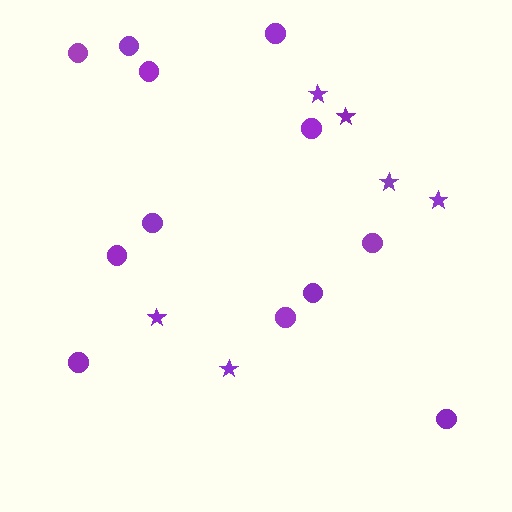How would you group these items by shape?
There are 2 groups: one group of circles (12) and one group of stars (6).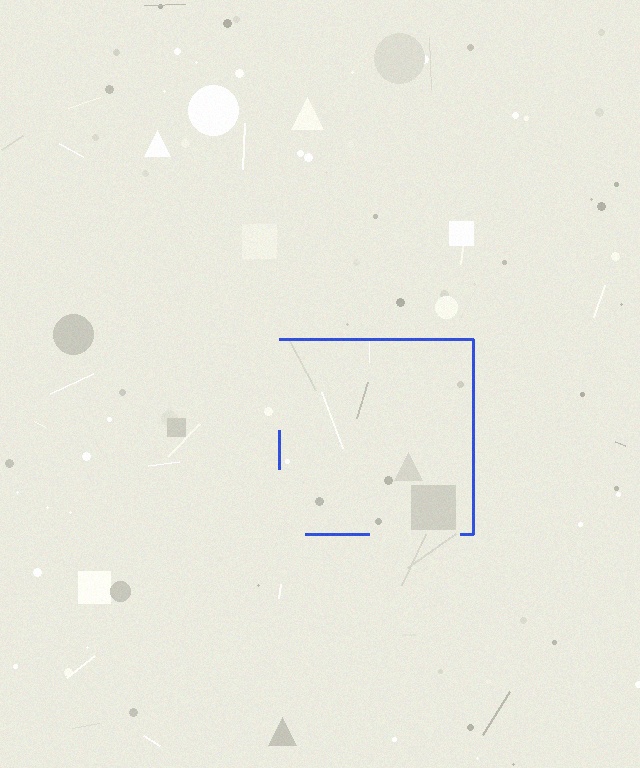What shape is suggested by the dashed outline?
The dashed outline suggests a square.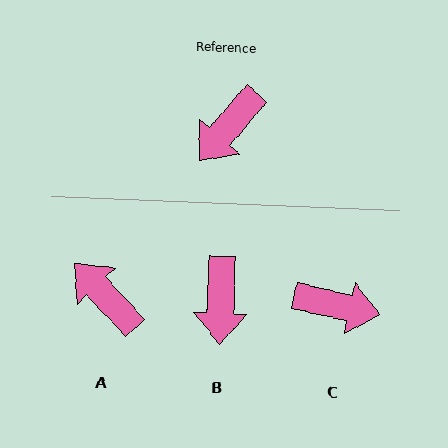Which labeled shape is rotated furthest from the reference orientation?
C, about 118 degrees away.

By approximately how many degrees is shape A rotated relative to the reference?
Approximately 96 degrees clockwise.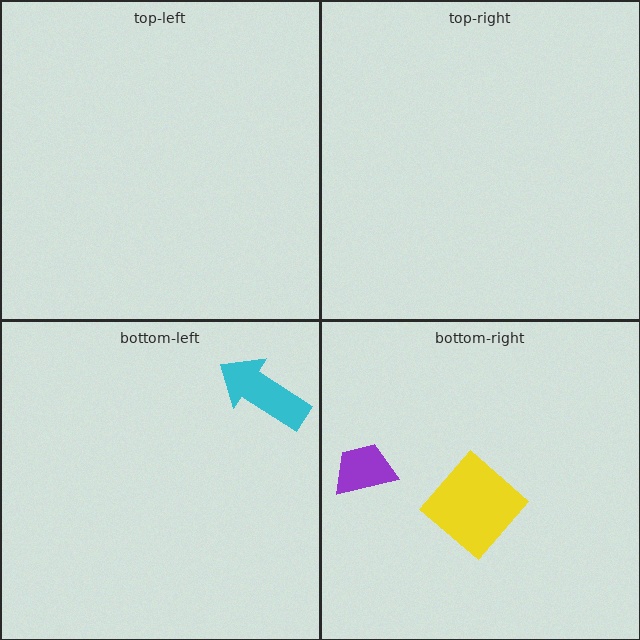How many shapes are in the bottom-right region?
2.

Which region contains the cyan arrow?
The bottom-left region.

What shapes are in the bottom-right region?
The yellow diamond, the purple trapezoid.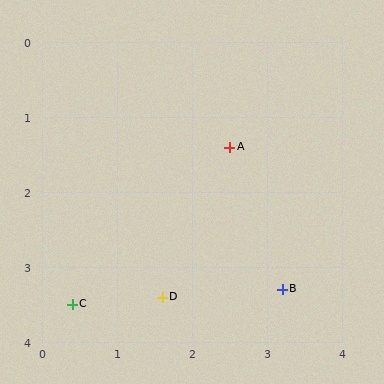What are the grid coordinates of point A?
Point A is at approximately (2.5, 1.4).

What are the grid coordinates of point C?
Point C is at approximately (0.4, 3.5).